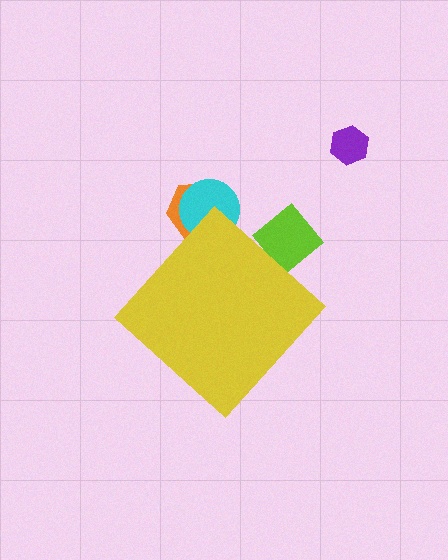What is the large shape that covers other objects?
A yellow diamond.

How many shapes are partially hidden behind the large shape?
3 shapes are partially hidden.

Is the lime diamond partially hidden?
Yes, the lime diamond is partially hidden behind the yellow diamond.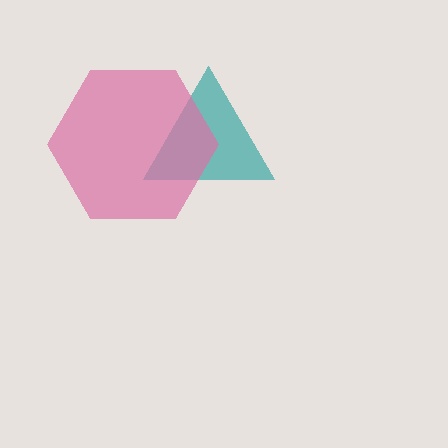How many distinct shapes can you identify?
There are 2 distinct shapes: a teal triangle, a pink hexagon.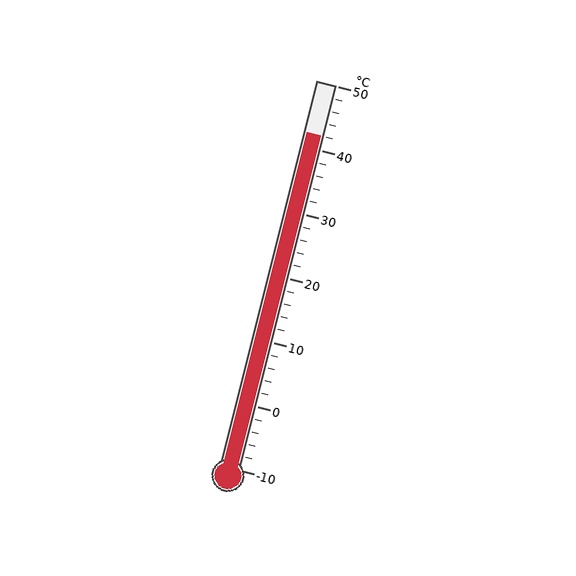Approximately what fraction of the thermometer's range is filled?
The thermometer is filled to approximately 85% of its range.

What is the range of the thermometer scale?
The thermometer scale ranges from -10°C to 50°C.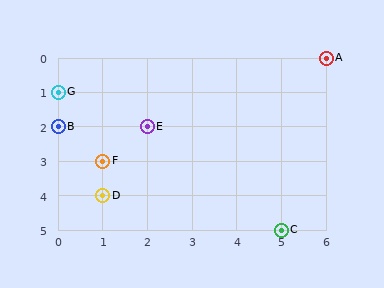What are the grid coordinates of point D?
Point D is at grid coordinates (1, 4).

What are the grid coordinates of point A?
Point A is at grid coordinates (6, 0).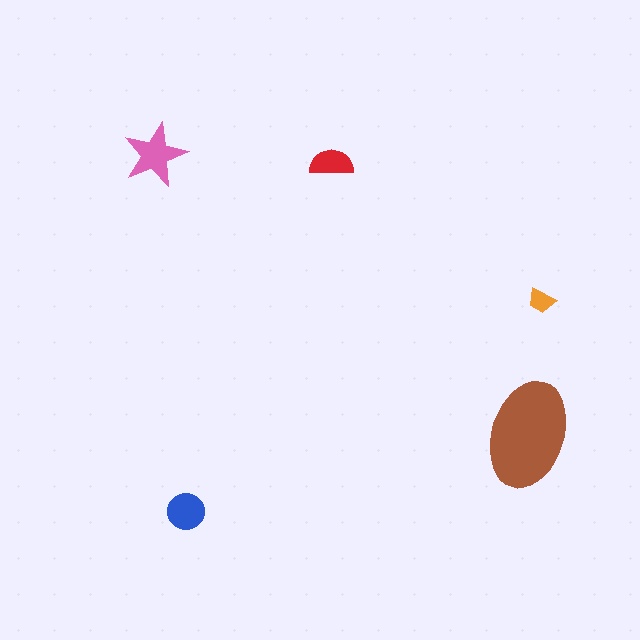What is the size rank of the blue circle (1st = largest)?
3rd.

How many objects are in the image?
There are 5 objects in the image.